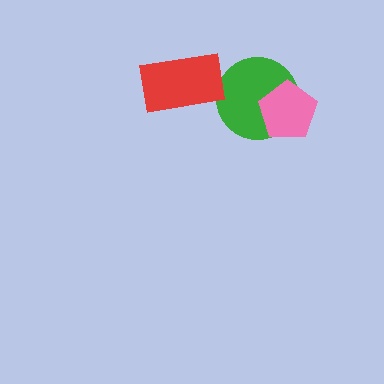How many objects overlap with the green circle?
1 object overlaps with the green circle.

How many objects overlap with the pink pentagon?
1 object overlaps with the pink pentagon.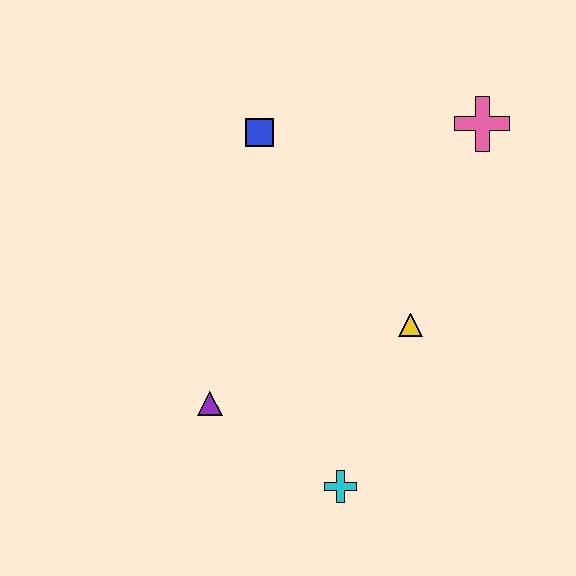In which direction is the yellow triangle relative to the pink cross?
The yellow triangle is below the pink cross.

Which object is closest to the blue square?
The pink cross is closest to the blue square.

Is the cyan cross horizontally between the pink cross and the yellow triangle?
No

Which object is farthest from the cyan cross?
The pink cross is farthest from the cyan cross.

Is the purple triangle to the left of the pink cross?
Yes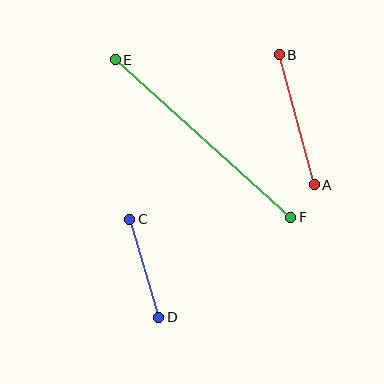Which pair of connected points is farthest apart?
Points E and F are farthest apart.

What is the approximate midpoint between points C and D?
The midpoint is at approximately (144, 268) pixels.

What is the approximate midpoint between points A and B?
The midpoint is at approximately (297, 120) pixels.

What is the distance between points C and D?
The distance is approximately 102 pixels.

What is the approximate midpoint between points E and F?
The midpoint is at approximately (203, 139) pixels.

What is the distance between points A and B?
The distance is approximately 135 pixels.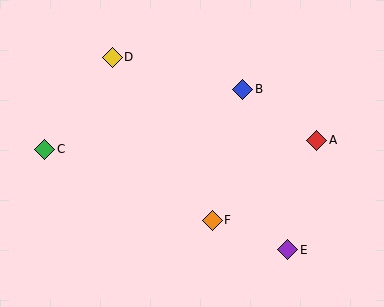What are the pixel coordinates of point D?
Point D is at (112, 57).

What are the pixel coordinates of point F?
Point F is at (212, 220).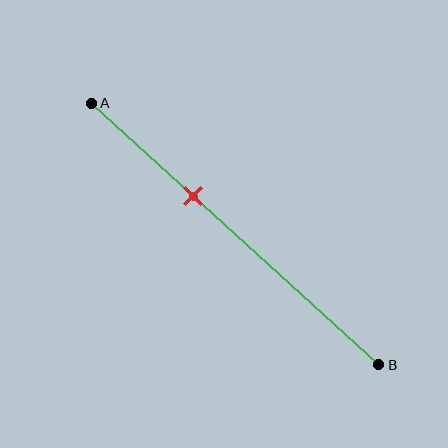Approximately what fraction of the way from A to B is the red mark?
The red mark is approximately 35% of the way from A to B.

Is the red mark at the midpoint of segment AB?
No, the mark is at about 35% from A, not at the 50% midpoint.